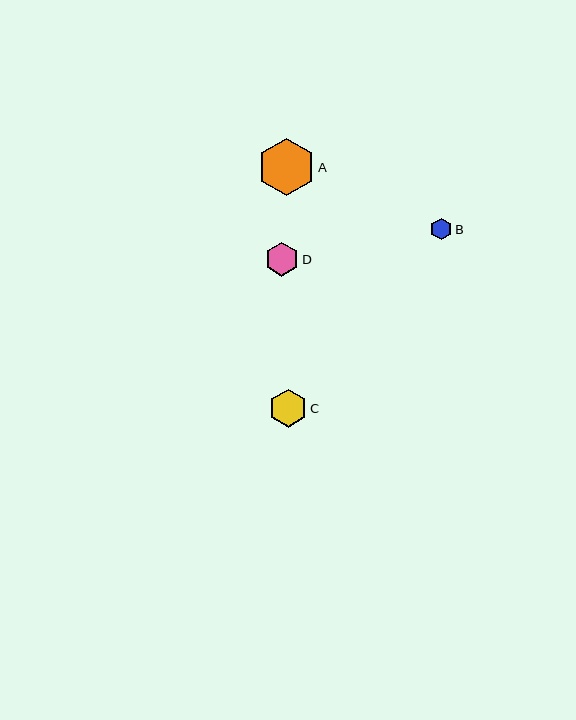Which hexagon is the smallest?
Hexagon B is the smallest with a size of approximately 22 pixels.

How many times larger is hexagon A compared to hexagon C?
Hexagon A is approximately 1.5 times the size of hexagon C.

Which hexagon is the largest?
Hexagon A is the largest with a size of approximately 58 pixels.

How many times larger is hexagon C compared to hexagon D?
Hexagon C is approximately 1.1 times the size of hexagon D.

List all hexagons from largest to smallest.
From largest to smallest: A, C, D, B.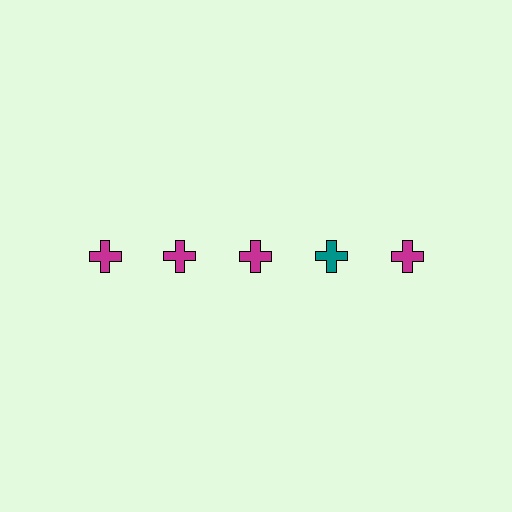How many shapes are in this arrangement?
There are 5 shapes arranged in a grid pattern.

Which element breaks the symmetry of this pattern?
The teal cross in the top row, second from right column breaks the symmetry. All other shapes are magenta crosses.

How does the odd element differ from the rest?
It has a different color: teal instead of magenta.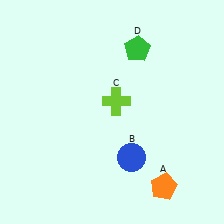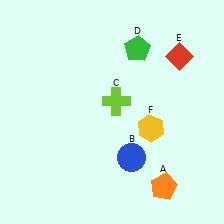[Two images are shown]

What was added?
A red diamond (E), a yellow hexagon (F) were added in Image 2.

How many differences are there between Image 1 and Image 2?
There are 2 differences between the two images.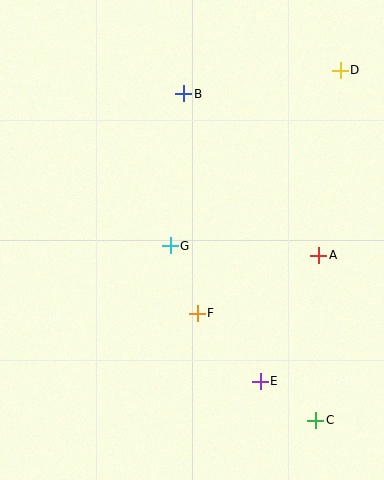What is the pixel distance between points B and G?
The distance between B and G is 153 pixels.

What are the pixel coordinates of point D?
Point D is at (340, 70).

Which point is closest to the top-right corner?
Point D is closest to the top-right corner.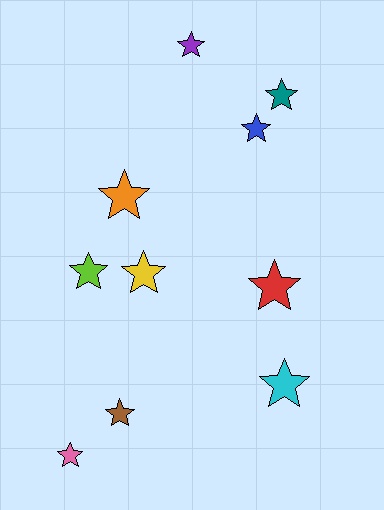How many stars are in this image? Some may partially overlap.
There are 10 stars.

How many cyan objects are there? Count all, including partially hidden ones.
There is 1 cyan object.